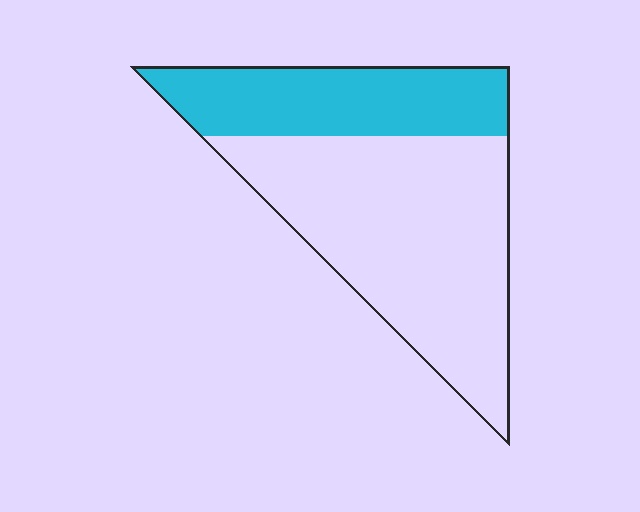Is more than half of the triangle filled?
No.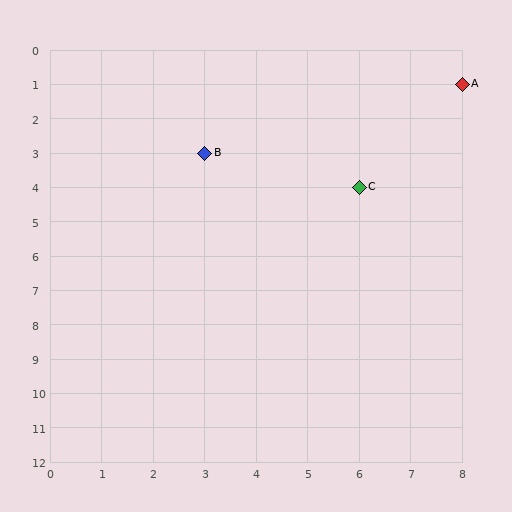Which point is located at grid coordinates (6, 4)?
Point C is at (6, 4).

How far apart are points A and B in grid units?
Points A and B are 5 columns and 2 rows apart (about 5.4 grid units diagonally).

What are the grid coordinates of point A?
Point A is at grid coordinates (8, 1).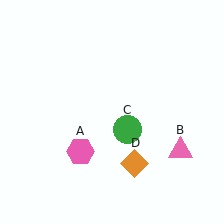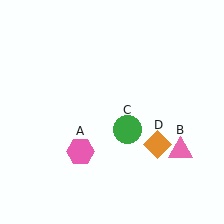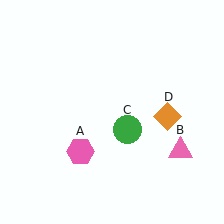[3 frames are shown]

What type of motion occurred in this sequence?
The orange diamond (object D) rotated counterclockwise around the center of the scene.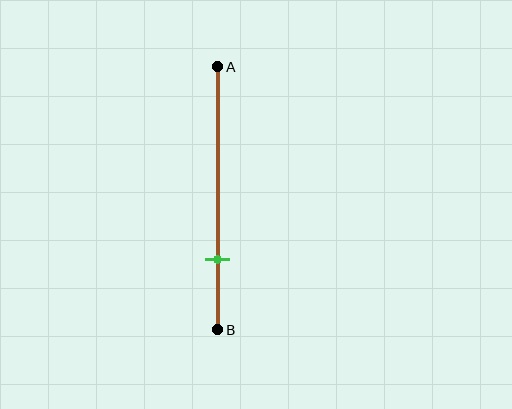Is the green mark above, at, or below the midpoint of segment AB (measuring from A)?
The green mark is below the midpoint of segment AB.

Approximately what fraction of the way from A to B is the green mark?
The green mark is approximately 75% of the way from A to B.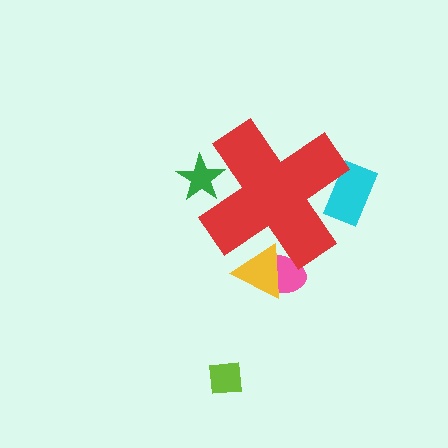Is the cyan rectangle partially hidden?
Yes, the cyan rectangle is partially hidden behind the red cross.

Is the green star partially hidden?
Yes, the green star is partially hidden behind the red cross.